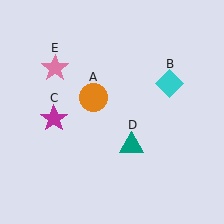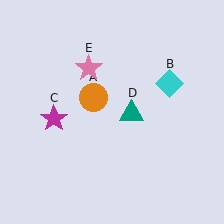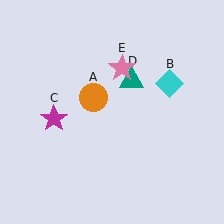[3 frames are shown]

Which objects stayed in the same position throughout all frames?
Orange circle (object A) and cyan diamond (object B) and magenta star (object C) remained stationary.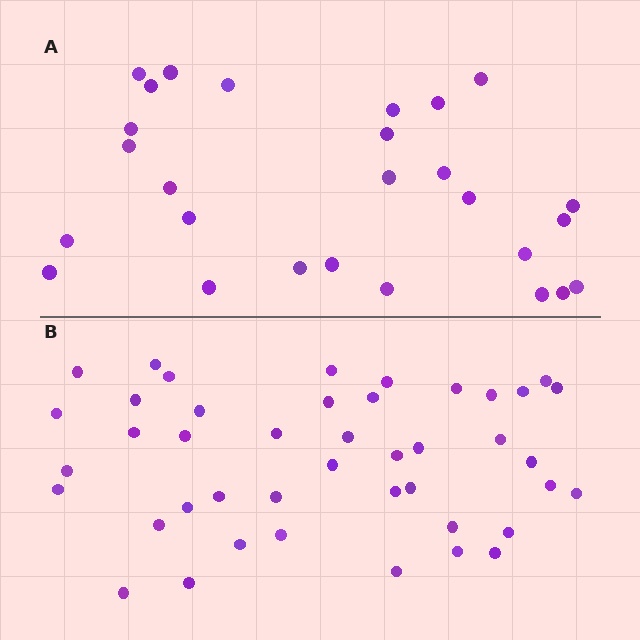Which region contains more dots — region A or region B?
Region B (the bottom region) has more dots.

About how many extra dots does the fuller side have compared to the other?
Region B has approximately 15 more dots than region A.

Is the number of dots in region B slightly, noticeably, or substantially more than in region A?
Region B has substantially more. The ratio is roughly 1.6 to 1.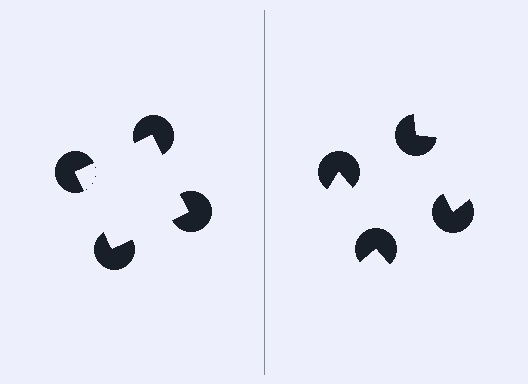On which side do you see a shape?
An illusory square appears on the left side. On the right side the wedge cuts are rotated, so no coherent shape forms.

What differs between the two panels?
The pac-man discs are positioned identically on both sides; only the wedge orientations differ. On the left they align to a square; on the right they are misaligned.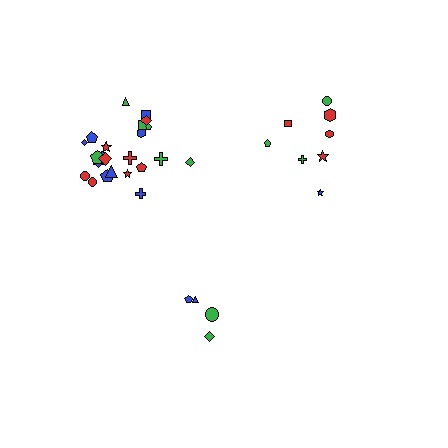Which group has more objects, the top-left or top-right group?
The top-left group.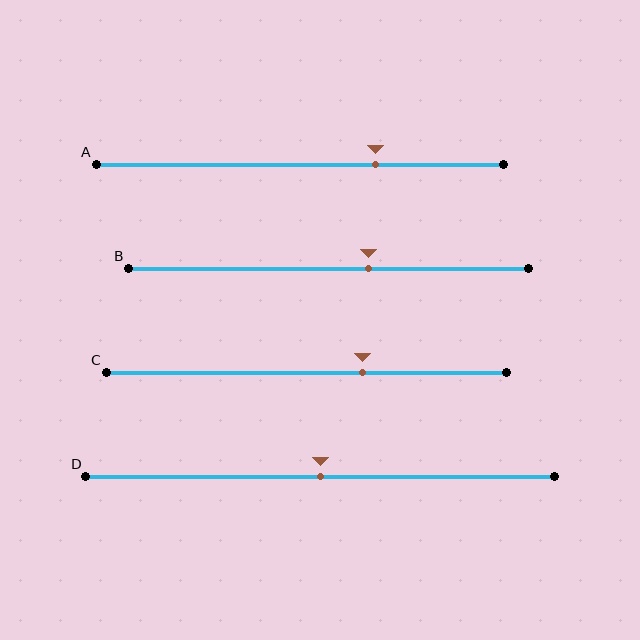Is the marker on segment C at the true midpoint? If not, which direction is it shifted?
No, the marker on segment C is shifted to the right by about 14% of the segment length.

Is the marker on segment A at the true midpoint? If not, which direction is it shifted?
No, the marker on segment A is shifted to the right by about 19% of the segment length.